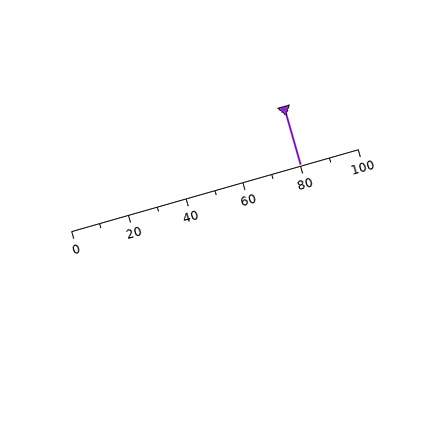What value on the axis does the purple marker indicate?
The marker indicates approximately 80.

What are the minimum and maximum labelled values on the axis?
The axis runs from 0 to 100.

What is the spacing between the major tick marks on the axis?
The major ticks are spaced 20 apart.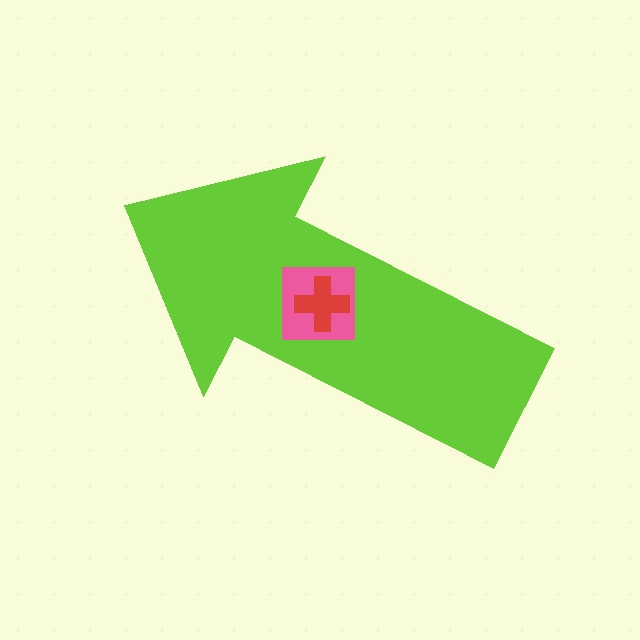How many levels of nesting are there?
3.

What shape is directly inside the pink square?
The red cross.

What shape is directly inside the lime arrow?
The pink square.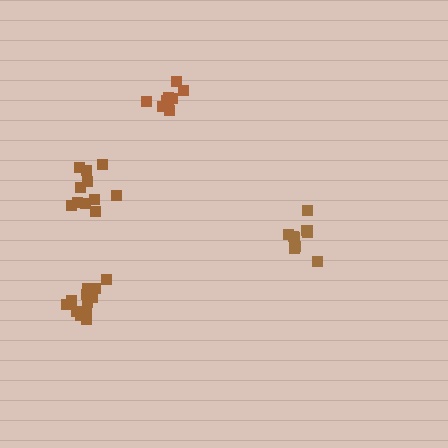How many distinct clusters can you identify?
There are 4 distinct clusters.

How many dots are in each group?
Group 1: 10 dots, Group 2: 12 dots, Group 3: 11 dots, Group 4: 12 dots (45 total).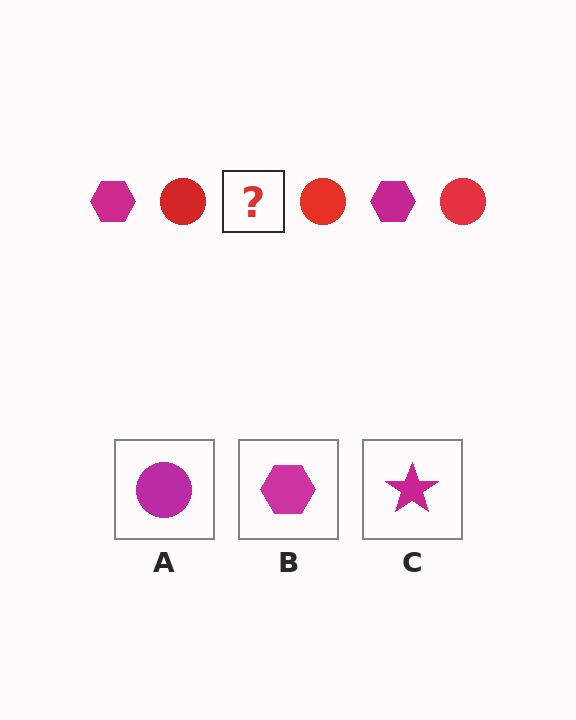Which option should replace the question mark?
Option B.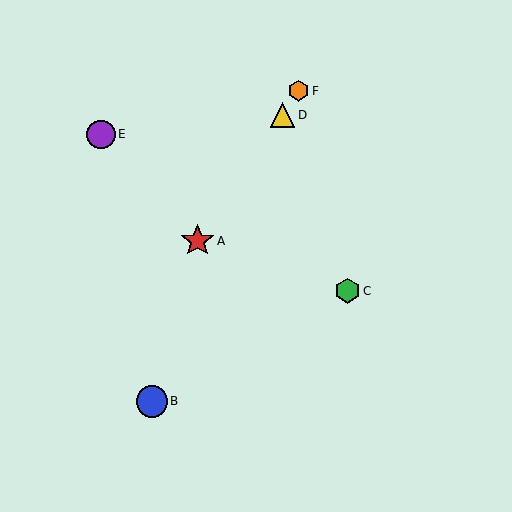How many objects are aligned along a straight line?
3 objects (A, D, F) are aligned along a straight line.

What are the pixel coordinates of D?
Object D is at (282, 115).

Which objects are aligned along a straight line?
Objects A, D, F are aligned along a straight line.